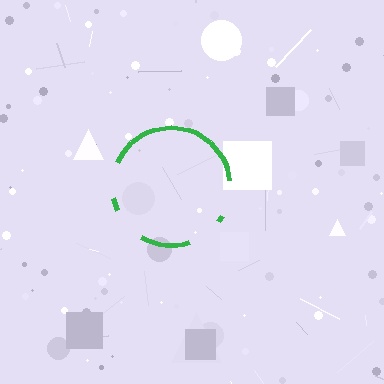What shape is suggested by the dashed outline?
The dashed outline suggests a circle.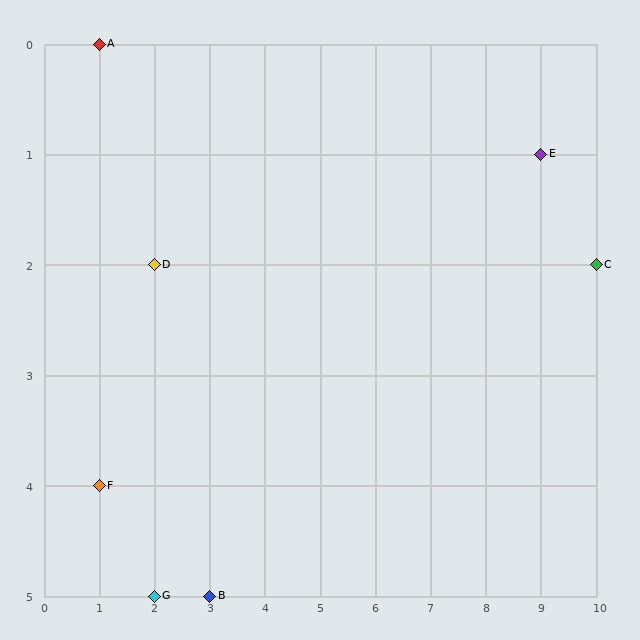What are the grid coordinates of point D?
Point D is at grid coordinates (2, 2).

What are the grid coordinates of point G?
Point G is at grid coordinates (2, 5).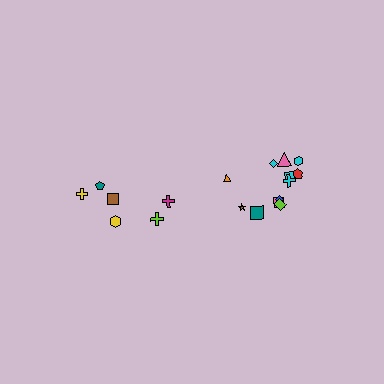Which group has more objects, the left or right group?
The right group.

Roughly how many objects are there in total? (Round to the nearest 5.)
Roughly 20 objects in total.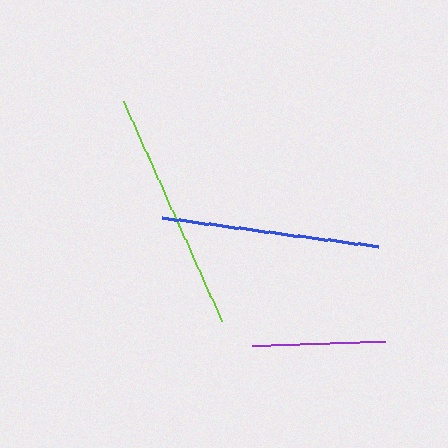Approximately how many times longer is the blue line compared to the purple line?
The blue line is approximately 1.6 times the length of the purple line.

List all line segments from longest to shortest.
From longest to shortest: lime, blue, purple.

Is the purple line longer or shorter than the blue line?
The blue line is longer than the purple line.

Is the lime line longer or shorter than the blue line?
The lime line is longer than the blue line.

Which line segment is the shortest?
The purple line is the shortest at approximately 132 pixels.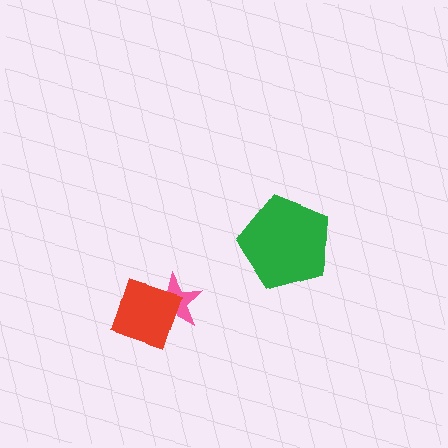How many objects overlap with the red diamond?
1 object overlaps with the red diamond.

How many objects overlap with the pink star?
1 object overlaps with the pink star.